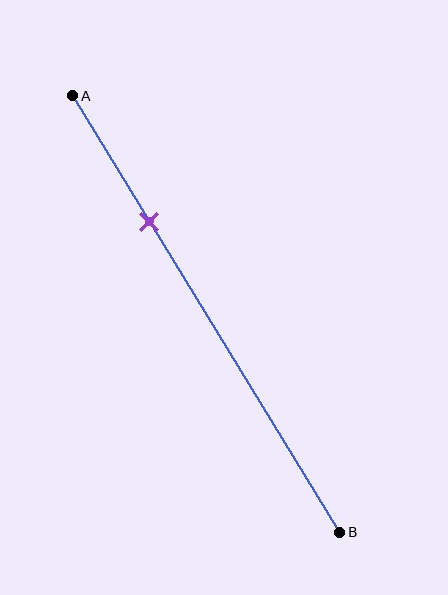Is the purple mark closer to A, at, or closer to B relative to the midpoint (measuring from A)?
The purple mark is closer to point A than the midpoint of segment AB.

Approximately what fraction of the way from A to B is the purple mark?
The purple mark is approximately 30% of the way from A to B.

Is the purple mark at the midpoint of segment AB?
No, the mark is at about 30% from A, not at the 50% midpoint.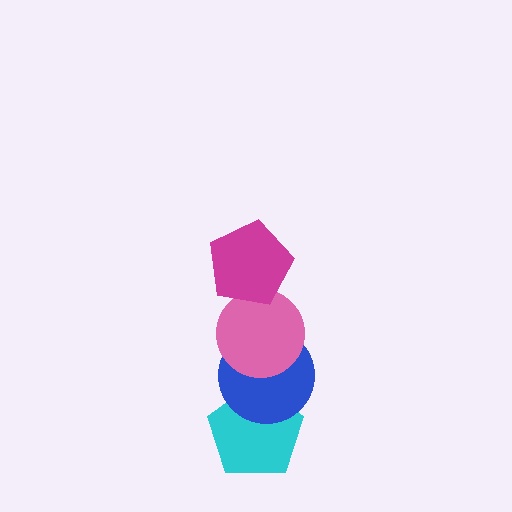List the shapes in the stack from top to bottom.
From top to bottom: the magenta pentagon, the pink circle, the blue circle, the cyan pentagon.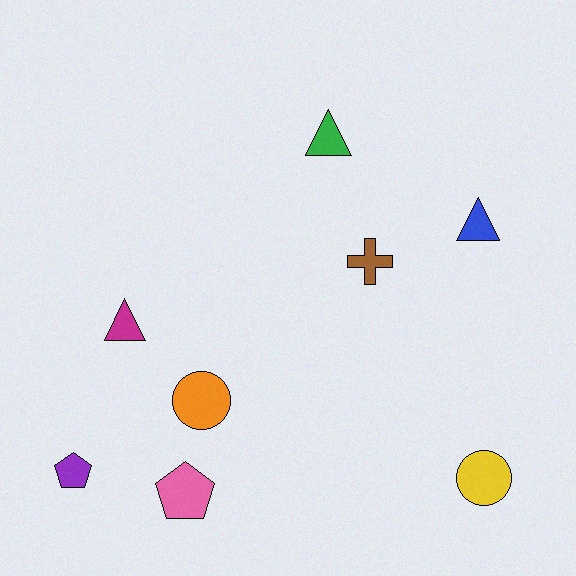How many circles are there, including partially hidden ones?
There are 2 circles.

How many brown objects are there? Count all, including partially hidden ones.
There is 1 brown object.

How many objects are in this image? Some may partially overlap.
There are 8 objects.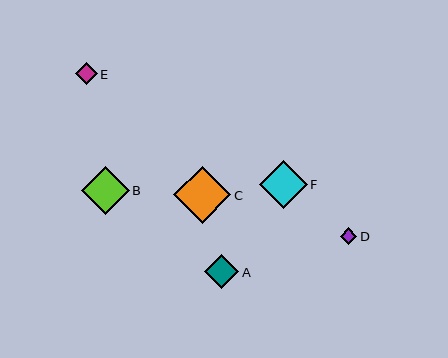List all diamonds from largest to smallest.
From largest to smallest: C, B, F, A, E, D.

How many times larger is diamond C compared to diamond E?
Diamond C is approximately 2.7 times the size of diamond E.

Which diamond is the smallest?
Diamond D is the smallest with a size of approximately 17 pixels.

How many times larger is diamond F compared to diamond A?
Diamond F is approximately 1.4 times the size of diamond A.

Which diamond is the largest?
Diamond C is the largest with a size of approximately 58 pixels.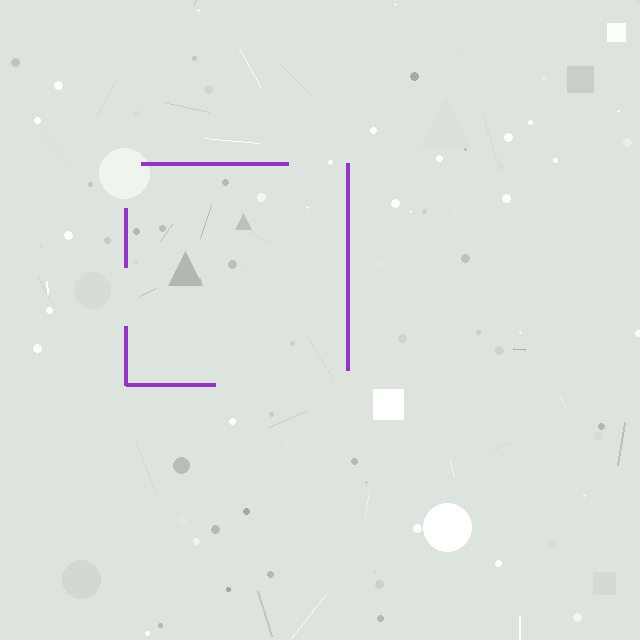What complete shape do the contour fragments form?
The contour fragments form a square.